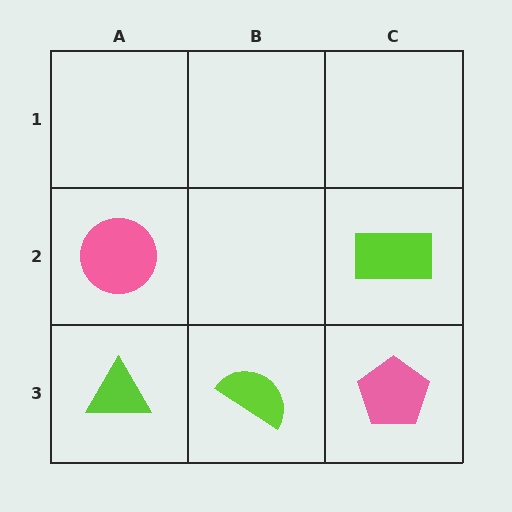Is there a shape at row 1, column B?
No, that cell is empty.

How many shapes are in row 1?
0 shapes.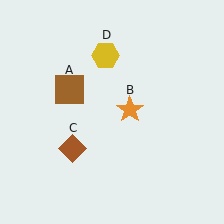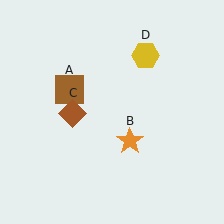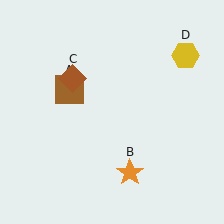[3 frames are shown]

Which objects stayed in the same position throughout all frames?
Brown square (object A) remained stationary.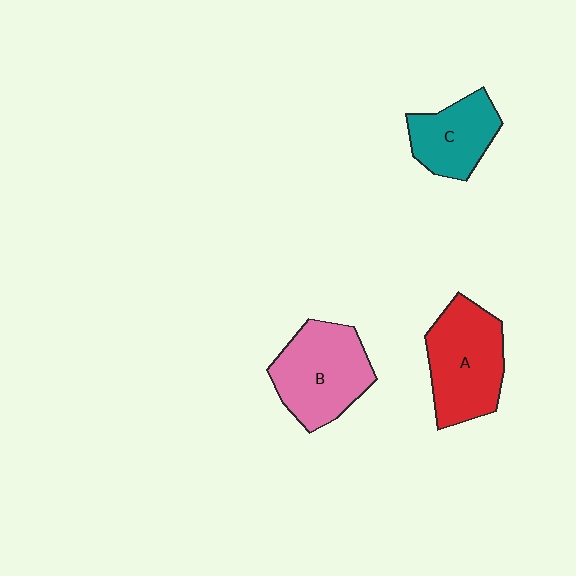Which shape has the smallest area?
Shape C (teal).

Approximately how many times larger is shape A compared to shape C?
Approximately 1.4 times.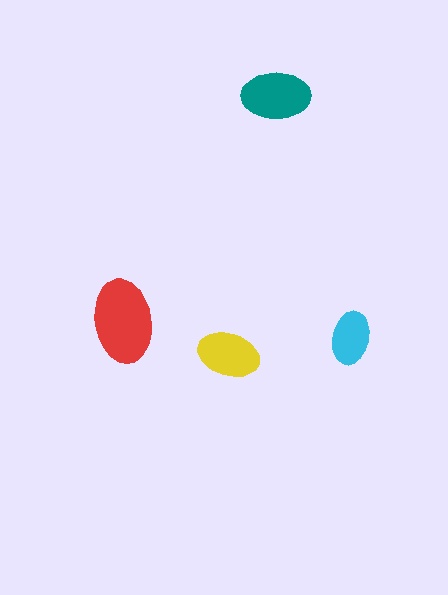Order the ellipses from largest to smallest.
the red one, the teal one, the yellow one, the cyan one.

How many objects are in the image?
There are 4 objects in the image.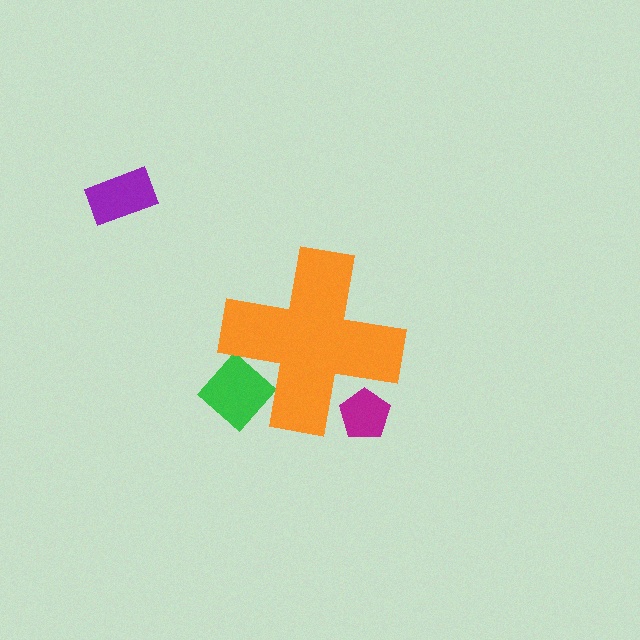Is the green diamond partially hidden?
Yes, the green diamond is partially hidden behind the orange cross.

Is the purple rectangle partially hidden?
No, the purple rectangle is fully visible.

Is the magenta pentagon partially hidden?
Yes, the magenta pentagon is partially hidden behind the orange cross.